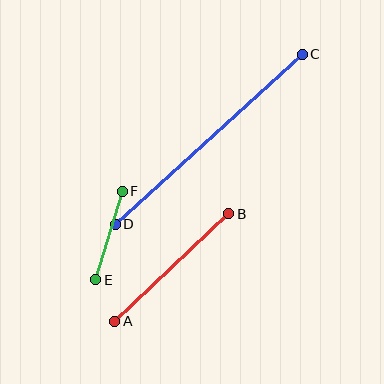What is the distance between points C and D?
The distance is approximately 253 pixels.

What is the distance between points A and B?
The distance is approximately 157 pixels.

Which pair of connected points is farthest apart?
Points C and D are farthest apart.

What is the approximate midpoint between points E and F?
The midpoint is at approximately (109, 236) pixels.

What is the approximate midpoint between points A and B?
The midpoint is at approximately (172, 267) pixels.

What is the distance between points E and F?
The distance is approximately 92 pixels.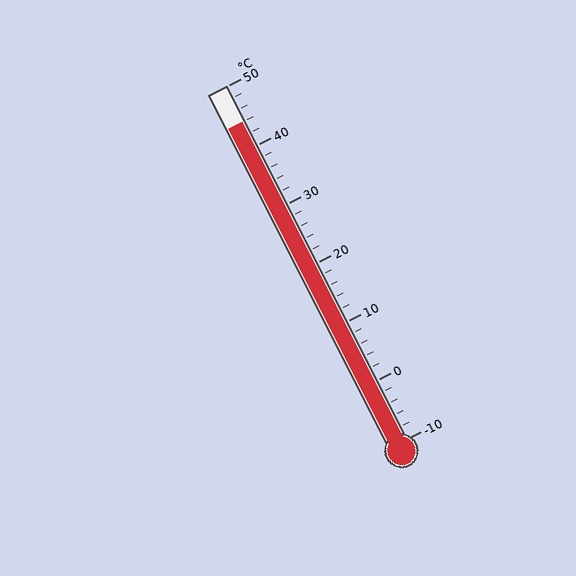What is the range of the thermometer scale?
The thermometer scale ranges from -10°C to 50°C.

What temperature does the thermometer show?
The thermometer shows approximately 44°C.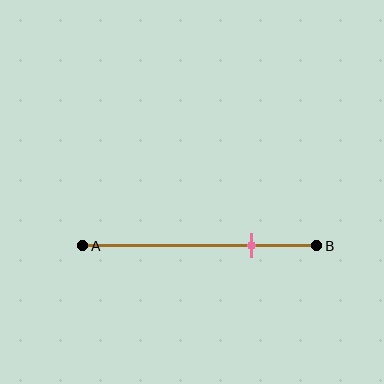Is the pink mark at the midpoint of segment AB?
No, the mark is at about 75% from A, not at the 50% midpoint.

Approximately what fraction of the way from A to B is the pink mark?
The pink mark is approximately 75% of the way from A to B.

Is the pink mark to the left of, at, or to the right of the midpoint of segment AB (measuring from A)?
The pink mark is to the right of the midpoint of segment AB.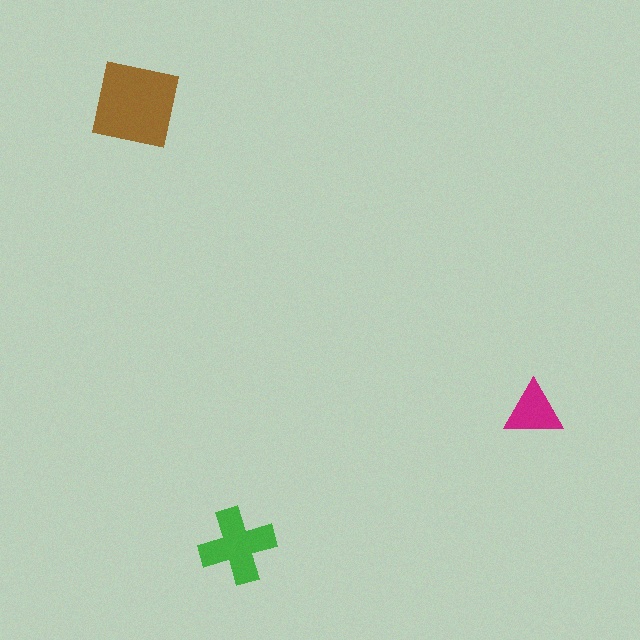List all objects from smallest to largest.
The magenta triangle, the green cross, the brown square.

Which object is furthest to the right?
The magenta triangle is rightmost.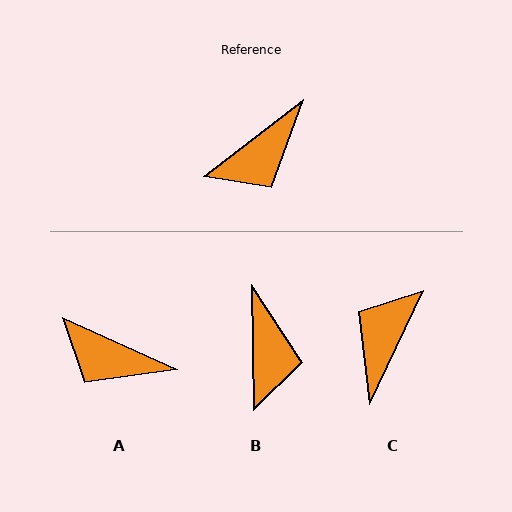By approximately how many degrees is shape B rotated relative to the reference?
Approximately 54 degrees counter-clockwise.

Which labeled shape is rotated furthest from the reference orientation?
C, about 153 degrees away.